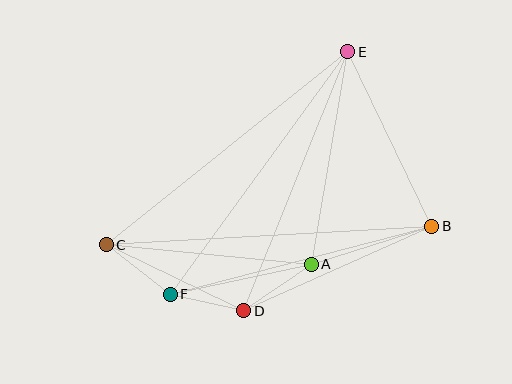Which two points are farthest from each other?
Points B and C are farthest from each other.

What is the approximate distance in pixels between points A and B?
The distance between A and B is approximately 126 pixels.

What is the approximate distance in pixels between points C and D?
The distance between C and D is approximately 152 pixels.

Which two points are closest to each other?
Points D and F are closest to each other.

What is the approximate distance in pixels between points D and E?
The distance between D and E is approximately 279 pixels.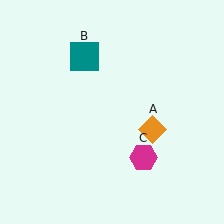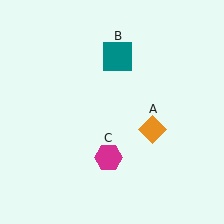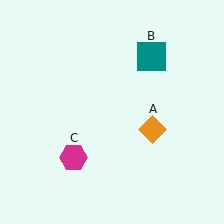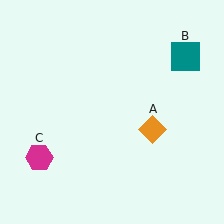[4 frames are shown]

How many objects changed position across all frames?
2 objects changed position: teal square (object B), magenta hexagon (object C).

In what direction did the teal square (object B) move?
The teal square (object B) moved right.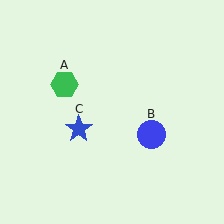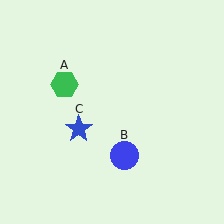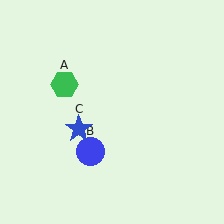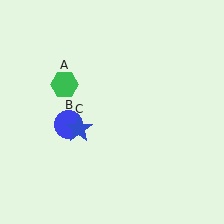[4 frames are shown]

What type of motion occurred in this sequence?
The blue circle (object B) rotated clockwise around the center of the scene.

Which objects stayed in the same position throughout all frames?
Green hexagon (object A) and blue star (object C) remained stationary.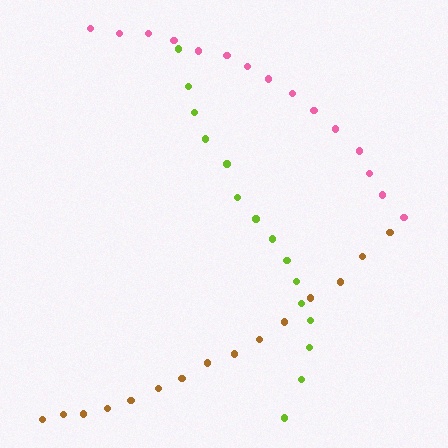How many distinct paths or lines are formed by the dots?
There are 3 distinct paths.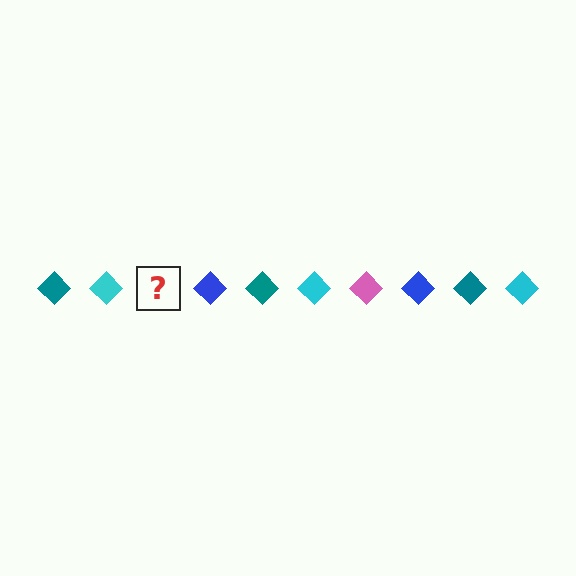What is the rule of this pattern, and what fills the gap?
The rule is that the pattern cycles through teal, cyan, pink, blue diamonds. The gap should be filled with a pink diamond.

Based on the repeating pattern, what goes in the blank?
The blank should be a pink diamond.